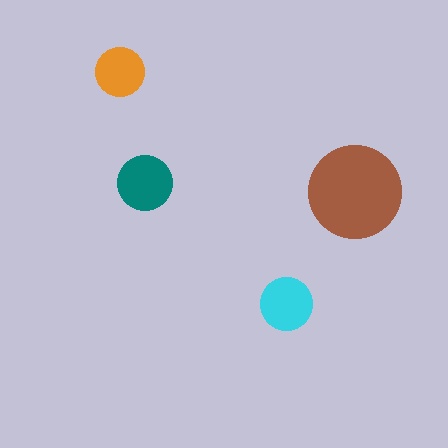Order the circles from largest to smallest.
the brown one, the teal one, the cyan one, the orange one.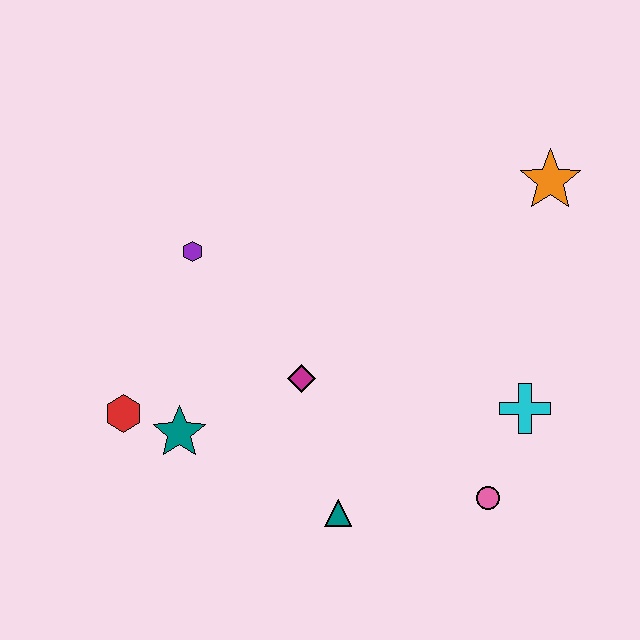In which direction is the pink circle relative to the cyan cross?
The pink circle is below the cyan cross.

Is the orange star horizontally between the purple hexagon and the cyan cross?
No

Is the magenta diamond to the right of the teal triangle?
No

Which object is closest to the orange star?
The cyan cross is closest to the orange star.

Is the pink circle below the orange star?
Yes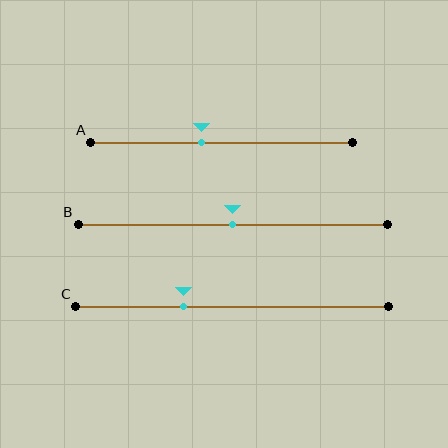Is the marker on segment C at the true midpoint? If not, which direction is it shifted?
No, the marker on segment C is shifted to the left by about 15% of the segment length.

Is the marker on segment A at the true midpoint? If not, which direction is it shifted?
No, the marker on segment A is shifted to the left by about 8% of the segment length.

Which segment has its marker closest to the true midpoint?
Segment B has its marker closest to the true midpoint.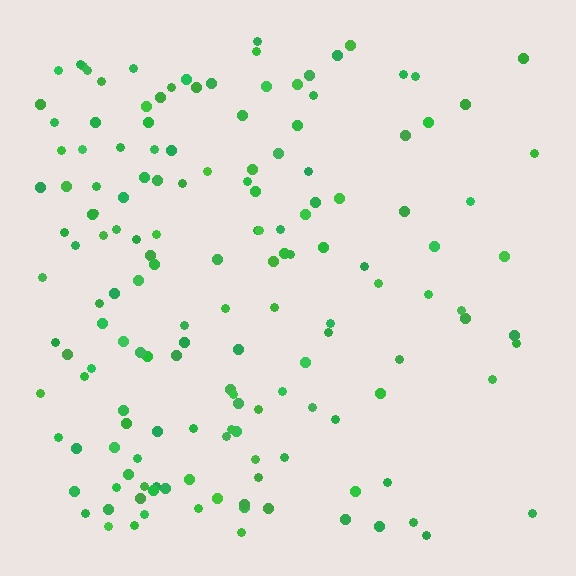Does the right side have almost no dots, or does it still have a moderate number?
Still a moderate number, just noticeably fewer than the left.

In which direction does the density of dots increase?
From right to left, with the left side densest.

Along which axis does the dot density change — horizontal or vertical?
Horizontal.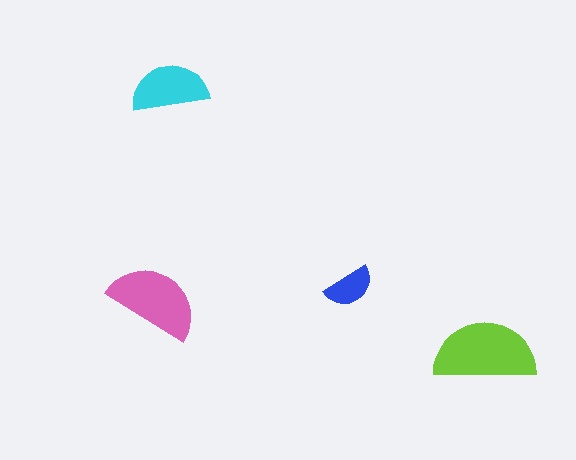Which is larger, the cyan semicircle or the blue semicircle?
The cyan one.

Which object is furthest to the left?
The pink semicircle is leftmost.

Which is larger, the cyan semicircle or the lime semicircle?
The lime one.